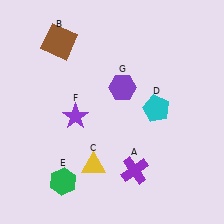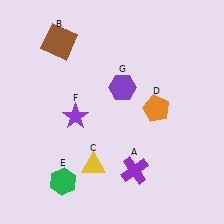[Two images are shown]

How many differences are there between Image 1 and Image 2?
There is 1 difference between the two images.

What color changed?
The pentagon (D) changed from cyan in Image 1 to orange in Image 2.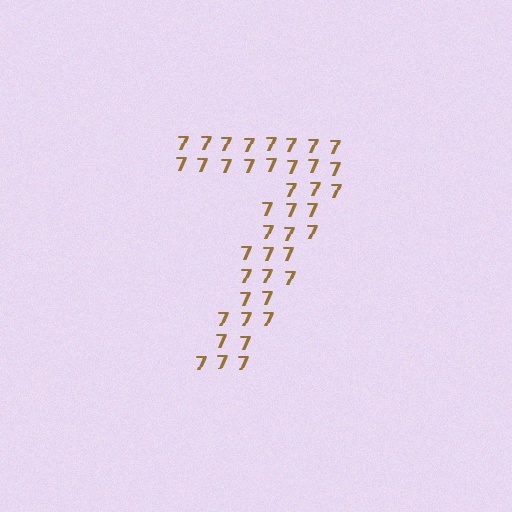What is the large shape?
The large shape is the digit 7.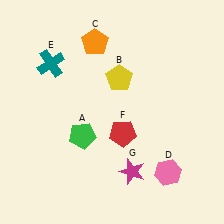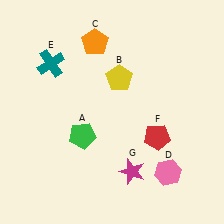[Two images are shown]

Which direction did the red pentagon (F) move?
The red pentagon (F) moved right.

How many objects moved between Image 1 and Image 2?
1 object moved between the two images.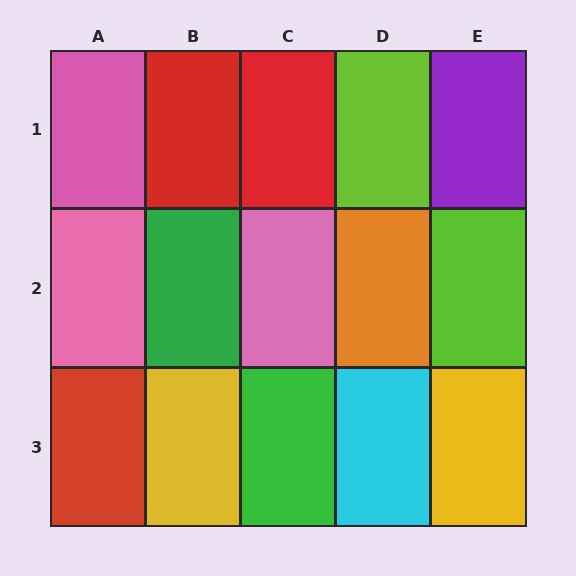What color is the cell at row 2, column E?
Lime.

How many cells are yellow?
2 cells are yellow.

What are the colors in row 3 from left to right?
Red, yellow, green, cyan, yellow.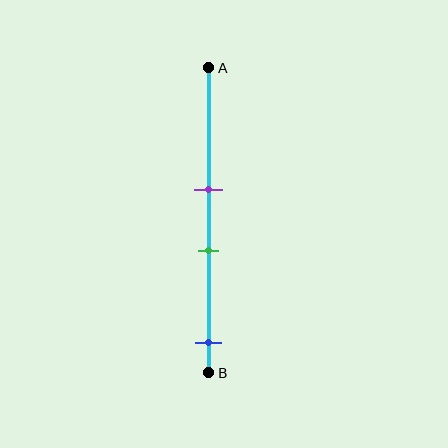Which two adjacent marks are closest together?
The purple and green marks are the closest adjacent pair.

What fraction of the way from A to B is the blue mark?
The blue mark is approximately 90% (0.9) of the way from A to B.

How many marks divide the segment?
There are 3 marks dividing the segment.